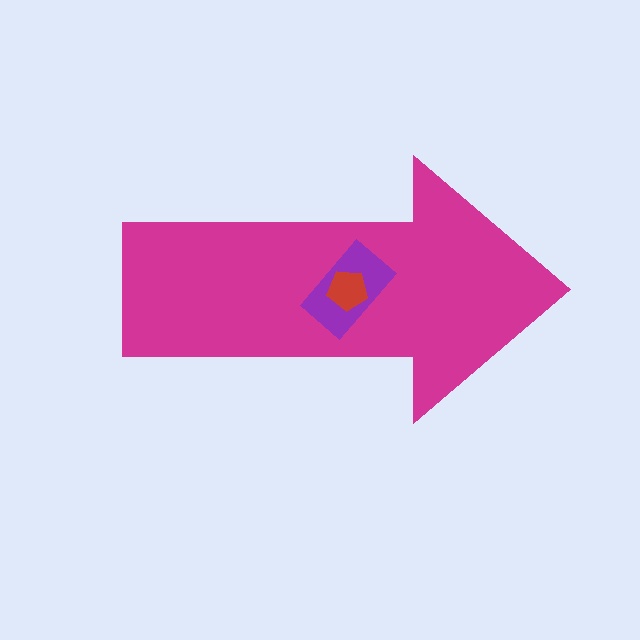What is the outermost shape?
The magenta arrow.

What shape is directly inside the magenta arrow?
The purple rectangle.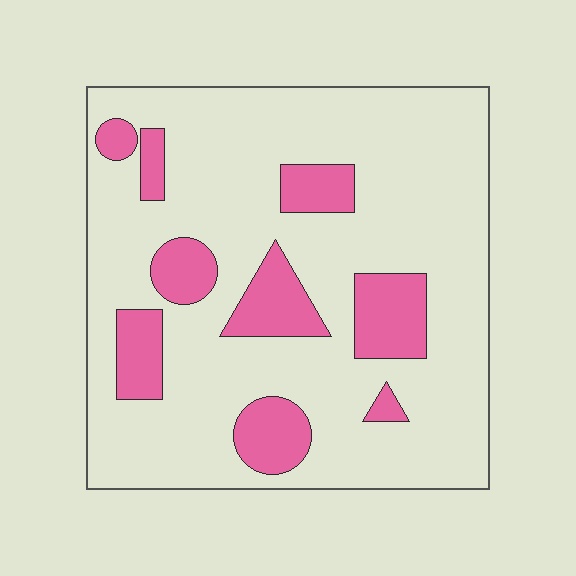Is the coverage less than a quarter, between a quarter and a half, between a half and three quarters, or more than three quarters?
Less than a quarter.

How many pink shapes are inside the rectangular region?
9.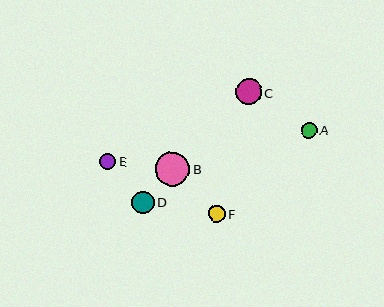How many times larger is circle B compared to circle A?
Circle B is approximately 2.1 times the size of circle A.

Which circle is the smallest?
Circle E is the smallest with a size of approximately 16 pixels.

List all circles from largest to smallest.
From largest to smallest: B, C, D, F, A, E.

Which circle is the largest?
Circle B is the largest with a size of approximately 34 pixels.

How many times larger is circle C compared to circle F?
Circle C is approximately 1.5 times the size of circle F.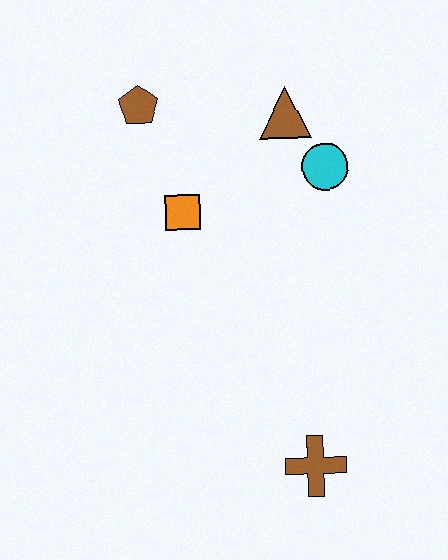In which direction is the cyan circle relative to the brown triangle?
The cyan circle is below the brown triangle.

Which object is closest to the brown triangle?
The cyan circle is closest to the brown triangle.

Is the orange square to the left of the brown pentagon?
No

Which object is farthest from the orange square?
The brown cross is farthest from the orange square.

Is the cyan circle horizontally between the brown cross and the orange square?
No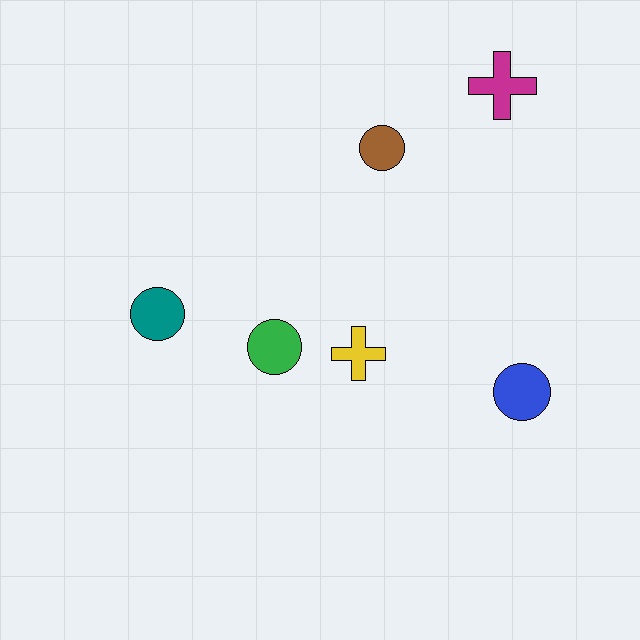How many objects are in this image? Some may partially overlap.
There are 6 objects.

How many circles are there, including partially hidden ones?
There are 4 circles.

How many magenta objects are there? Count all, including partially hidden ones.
There is 1 magenta object.